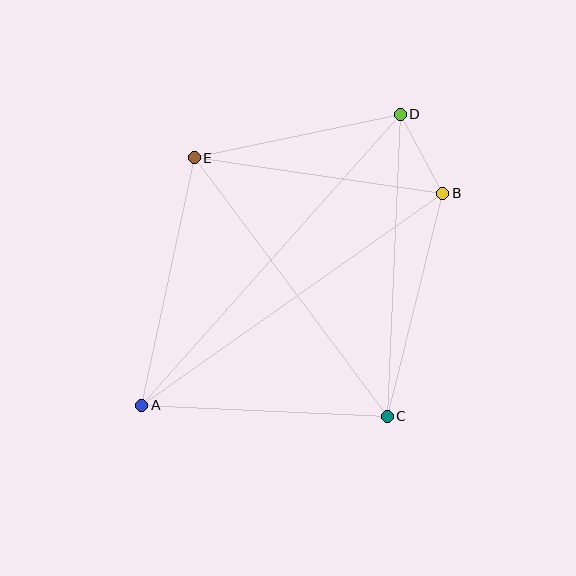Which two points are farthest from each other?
Points A and D are farthest from each other.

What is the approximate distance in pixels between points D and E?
The distance between D and E is approximately 211 pixels.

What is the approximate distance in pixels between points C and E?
The distance between C and E is approximately 323 pixels.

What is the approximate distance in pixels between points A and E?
The distance between A and E is approximately 253 pixels.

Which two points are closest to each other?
Points B and D are closest to each other.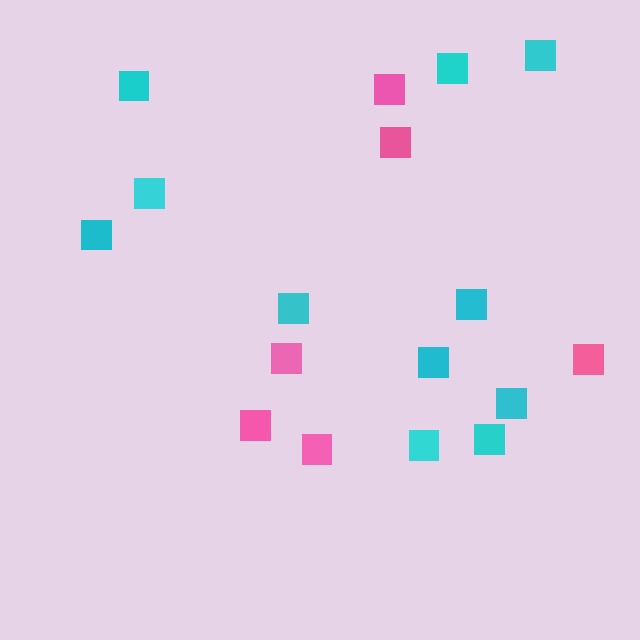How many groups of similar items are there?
There are 2 groups: one group of cyan squares (11) and one group of pink squares (6).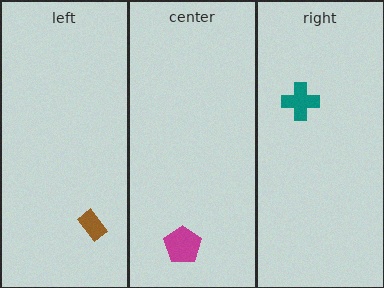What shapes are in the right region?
The teal cross.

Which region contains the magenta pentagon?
The center region.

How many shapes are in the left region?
1.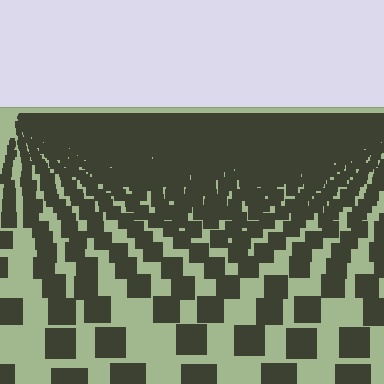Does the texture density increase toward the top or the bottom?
Density increases toward the top.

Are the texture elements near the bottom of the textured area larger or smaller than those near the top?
Larger. Near the bottom, elements are closer to the viewer and appear at a bigger on-screen size.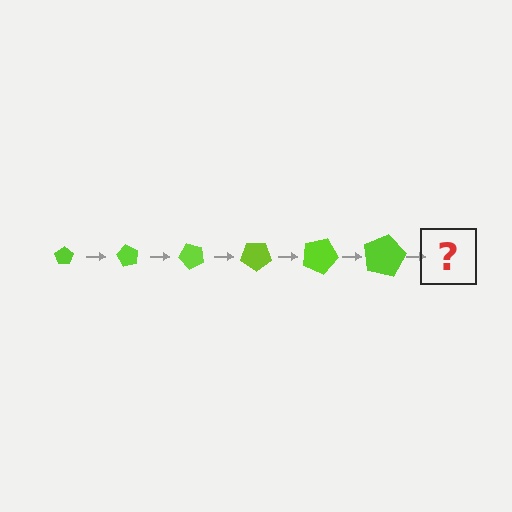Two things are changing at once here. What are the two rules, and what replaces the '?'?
The two rules are that the pentagon grows larger each step and it rotates 60 degrees each step. The '?' should be a pentagon, larger than the previous one and rotated 360 degrees from the start.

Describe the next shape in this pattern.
It should be a pentagon, larger than the previous one and rotated 360 degrees from the start.